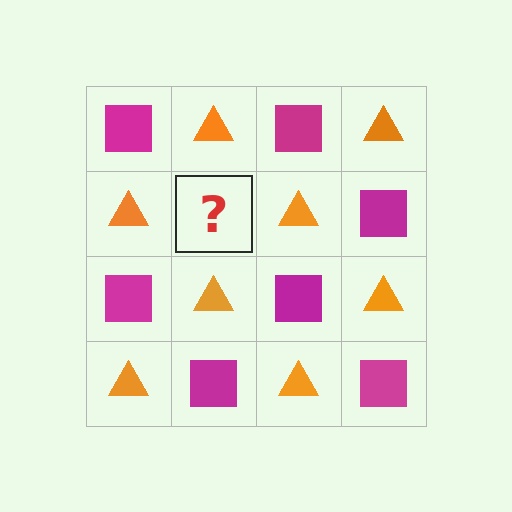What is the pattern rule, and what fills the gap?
The rule is that it alternates magenta square and orange triangle in a checkerboard pattern. The gap should be filled with a magenta square.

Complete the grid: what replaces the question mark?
The question mark should be replaced with a magenta square.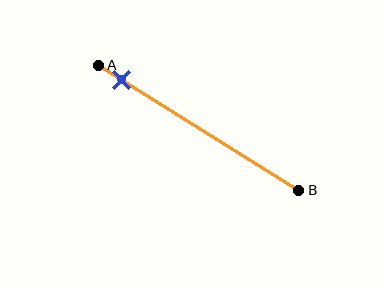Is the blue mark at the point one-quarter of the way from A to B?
No, the mark is at about 10% from A, not at the 25% one-quarter point.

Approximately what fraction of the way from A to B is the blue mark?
The blue mark is approximately 10% of the way from A to B.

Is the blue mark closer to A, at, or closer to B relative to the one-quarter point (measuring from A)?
The blue mark is closer to point A than the one-quarter point of segment AB.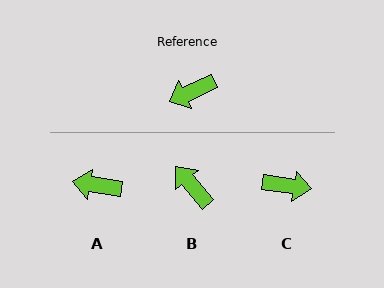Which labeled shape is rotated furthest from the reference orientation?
C, about 147 degrees away.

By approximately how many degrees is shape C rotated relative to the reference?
Approximately 147 degrees counter-clockwise.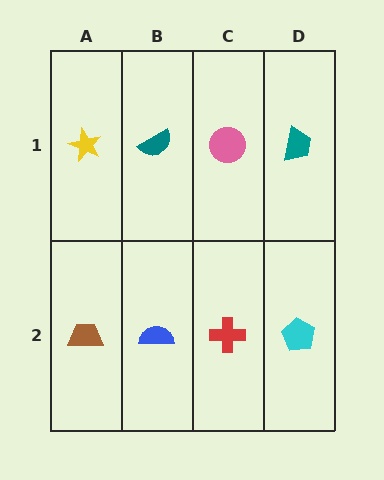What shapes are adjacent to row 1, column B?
A blue semicircle (row 2, column B), a yellow star (row 1, column A), a pink circle (row 1, column C).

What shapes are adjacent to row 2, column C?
A pink circle (row 1, column C), a blue semicircle (row 2, column B), a cyan pentagon (row 2, column D).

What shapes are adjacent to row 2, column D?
A teal trapezoid (row 1, column D), a red cross (row 2, column C).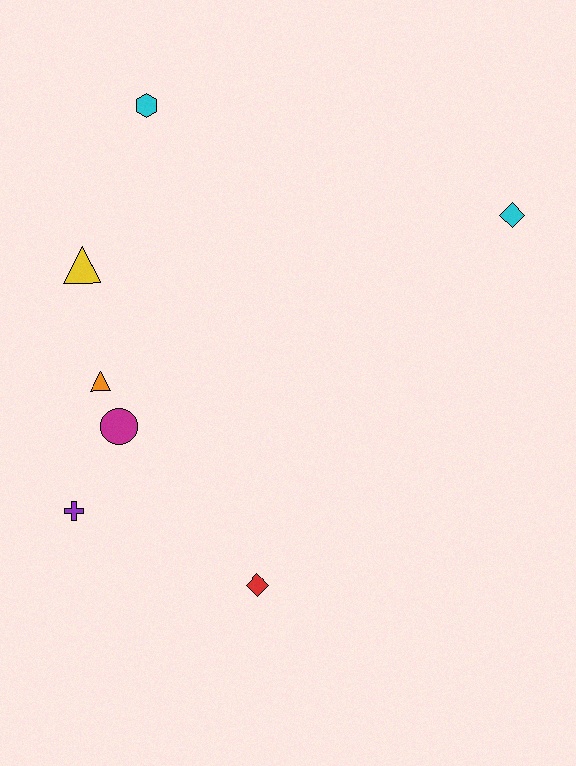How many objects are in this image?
There are 7 objects.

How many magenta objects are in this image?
There is 1 magenta object.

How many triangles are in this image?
There are 2 triangles.